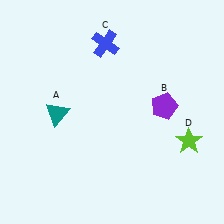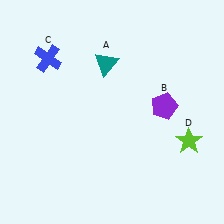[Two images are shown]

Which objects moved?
The objects that moved are: the teal triangle (A), the blue cross (C).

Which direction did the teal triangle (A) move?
The teal triangle (A) moved up.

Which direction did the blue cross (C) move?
The blue cross (C) moved left.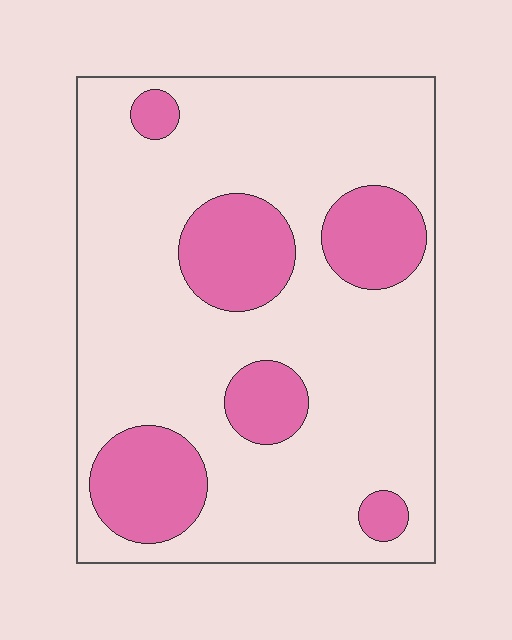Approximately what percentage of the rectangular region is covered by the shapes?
Approximately 25%.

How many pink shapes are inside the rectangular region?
6.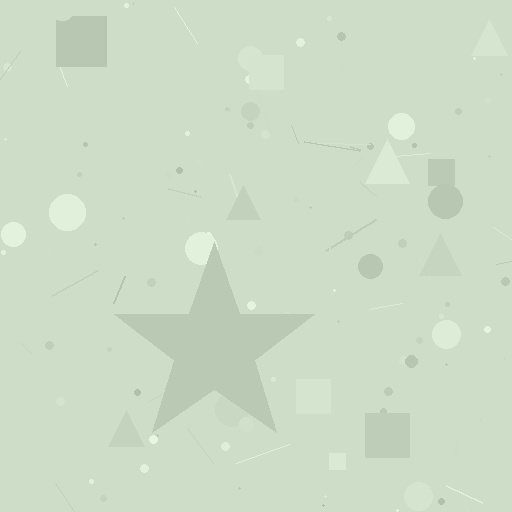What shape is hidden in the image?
A star is hidden in the image.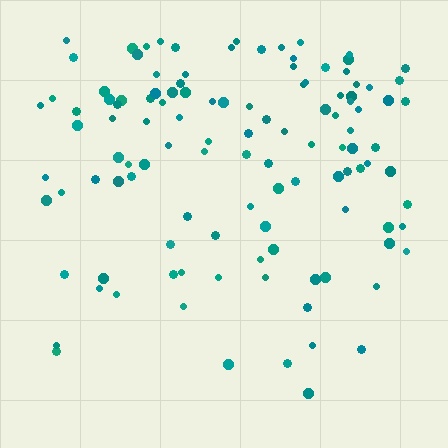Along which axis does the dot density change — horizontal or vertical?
Vertical.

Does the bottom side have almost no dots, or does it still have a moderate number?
Still a moderate number, just noticeably fewer than the top.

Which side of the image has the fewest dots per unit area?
The bottom.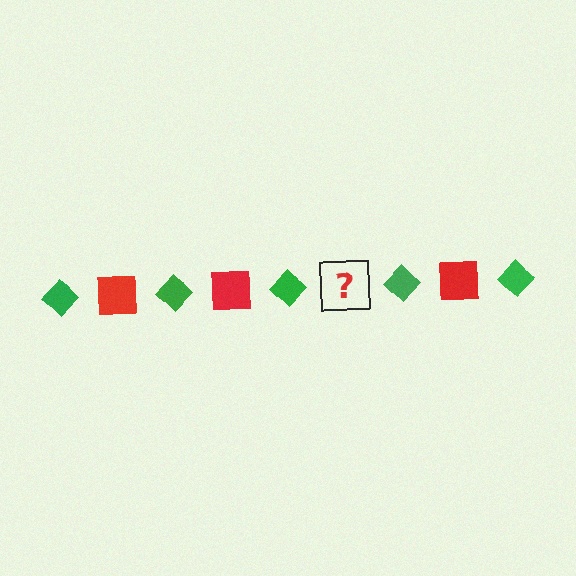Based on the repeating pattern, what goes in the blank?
The blank should be a red square.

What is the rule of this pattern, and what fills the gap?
The rule is that the pattern alternates between green diamond and red square. The gap should be filled with a red square.